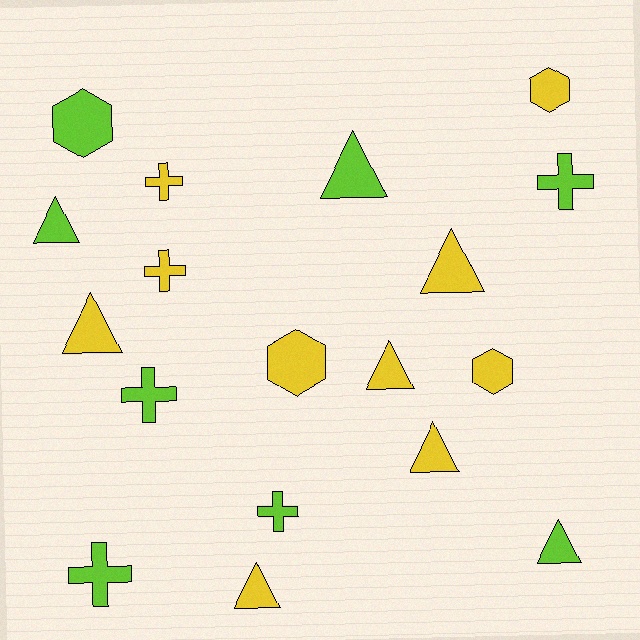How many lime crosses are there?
There are 4 lime crosses.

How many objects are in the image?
There are 18 objects.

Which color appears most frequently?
Yellow, with 10 objects.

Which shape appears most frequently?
Triangle, with 8 objects.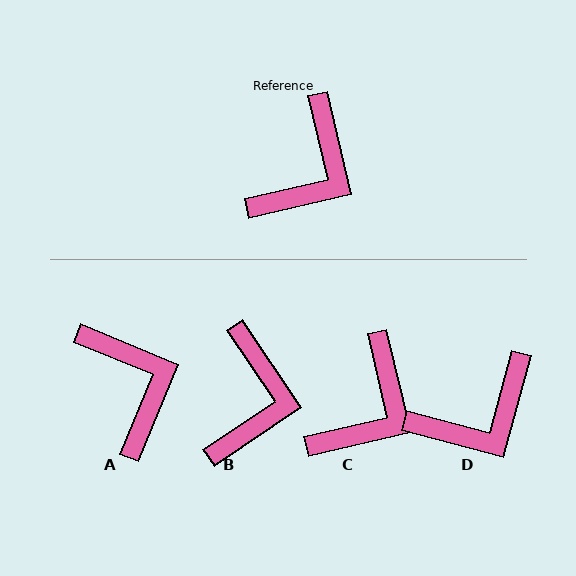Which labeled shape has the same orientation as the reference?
C.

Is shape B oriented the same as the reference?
No, it is off by about 21 degrees.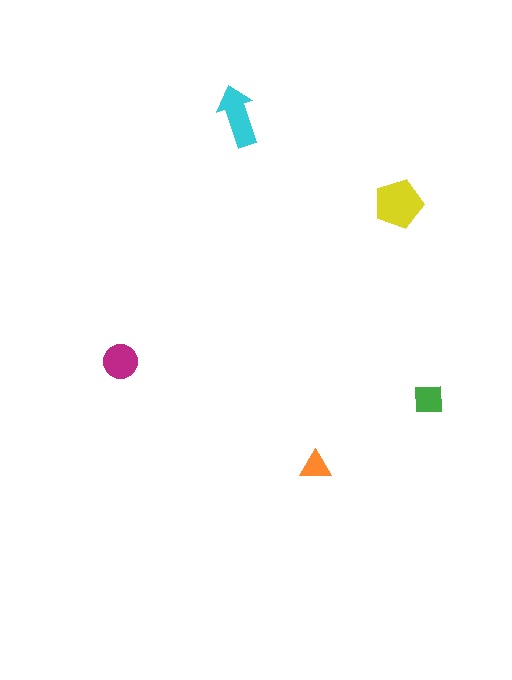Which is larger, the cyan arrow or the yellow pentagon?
The yellow pentagon.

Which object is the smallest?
The orange triangle.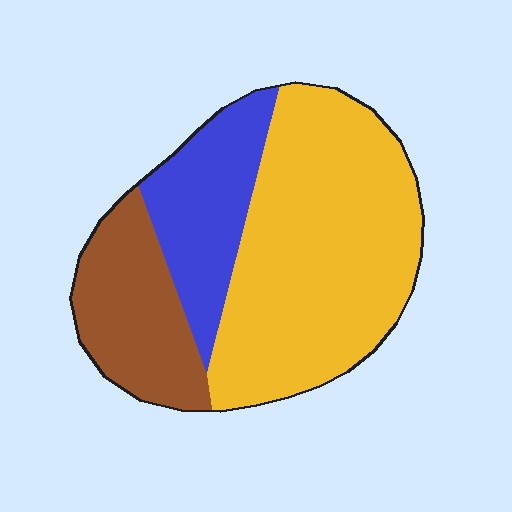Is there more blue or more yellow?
Yellow.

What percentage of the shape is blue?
Blue takes up between a sixth and a third of the shape.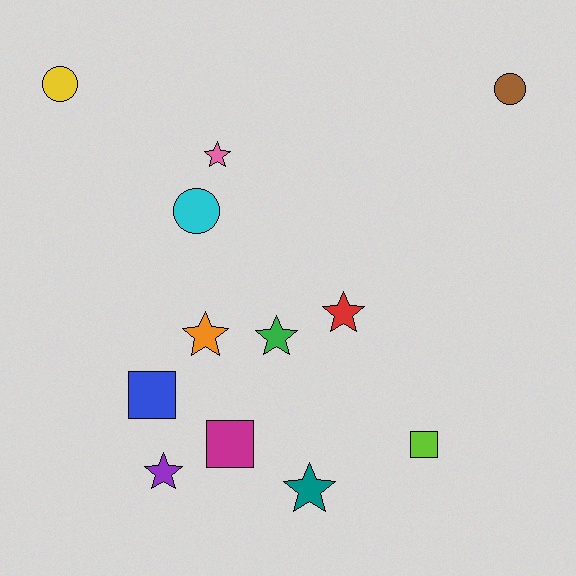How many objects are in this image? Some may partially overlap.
There are 12 objects.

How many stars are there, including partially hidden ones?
There are 6 stars.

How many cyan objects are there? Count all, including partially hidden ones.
There is 1 cyan object.